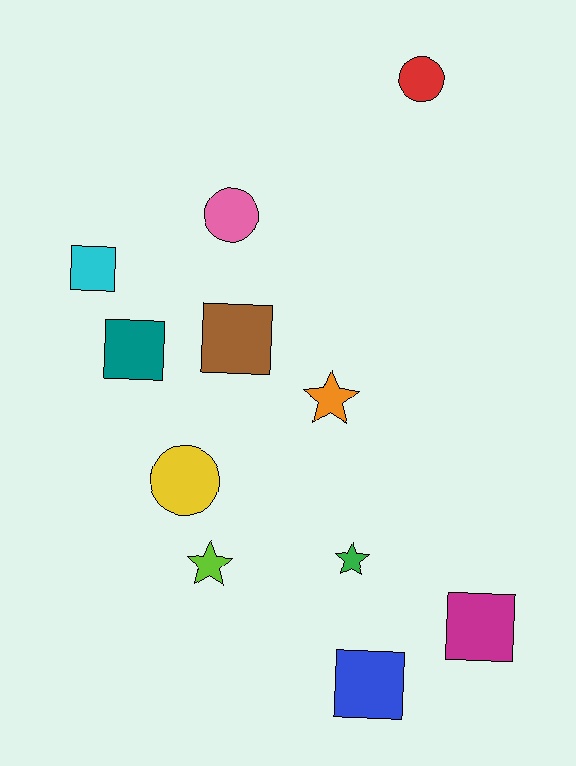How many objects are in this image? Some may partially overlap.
There are 11 objects.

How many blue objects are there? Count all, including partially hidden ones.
There is 1 blue object.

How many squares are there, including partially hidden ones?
There are 5 squares.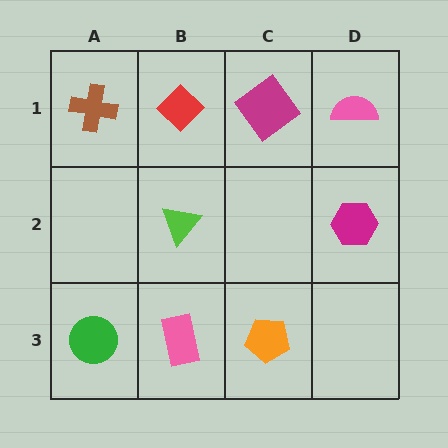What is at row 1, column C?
A magenta diamond.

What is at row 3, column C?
An orange pentagon.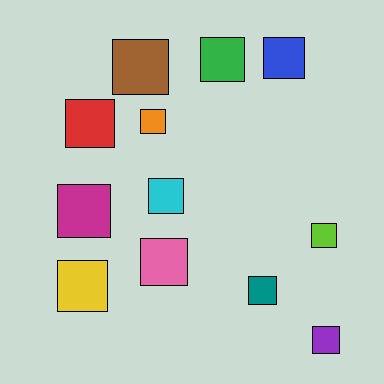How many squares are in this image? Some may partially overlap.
There are 12 squares.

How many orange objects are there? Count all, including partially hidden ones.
There is 1 orange object.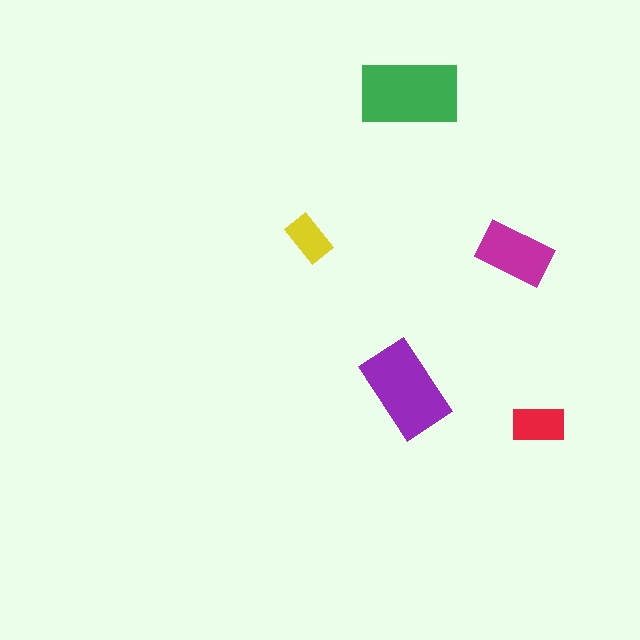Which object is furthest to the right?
The red rectangle is rightmost.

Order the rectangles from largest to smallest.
the green one, the purple one, the magenta one, the red one, the yellow one.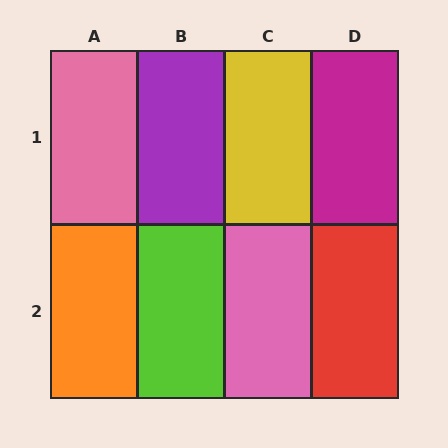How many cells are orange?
1 cell is orange.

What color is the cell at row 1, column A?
Pink.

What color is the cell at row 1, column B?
Purple.